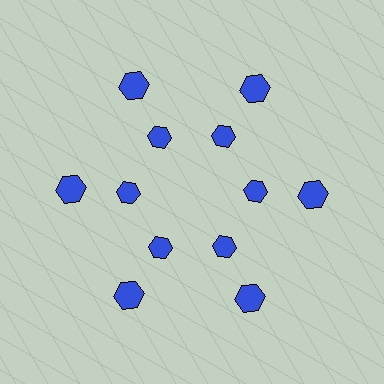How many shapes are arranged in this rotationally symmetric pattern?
There are 12 shapes, arranged in 6 groups of 2.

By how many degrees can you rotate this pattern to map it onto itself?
The pattern maps onto itself every 60 degrees of rotation.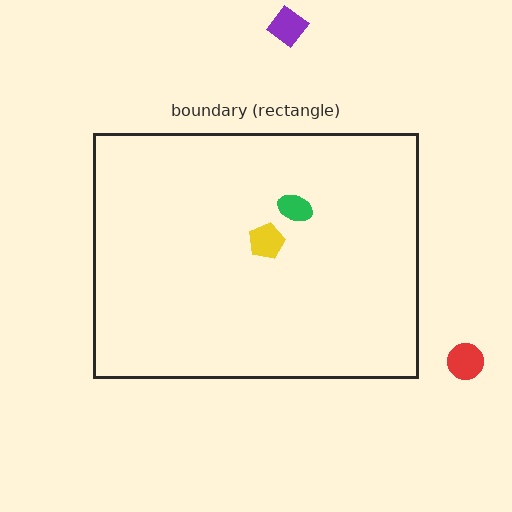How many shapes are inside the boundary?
2 inside, 2 outside.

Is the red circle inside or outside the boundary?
Outside.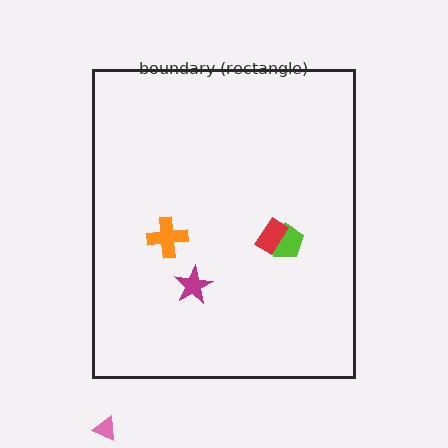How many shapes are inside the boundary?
4 inside, 1 outside.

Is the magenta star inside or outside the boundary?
Inside.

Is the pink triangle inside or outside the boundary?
Outside.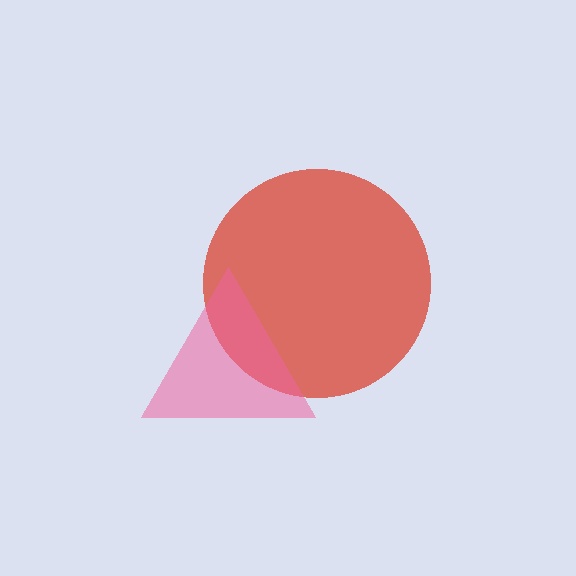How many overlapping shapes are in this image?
There are 2 overlapping shapes in the image.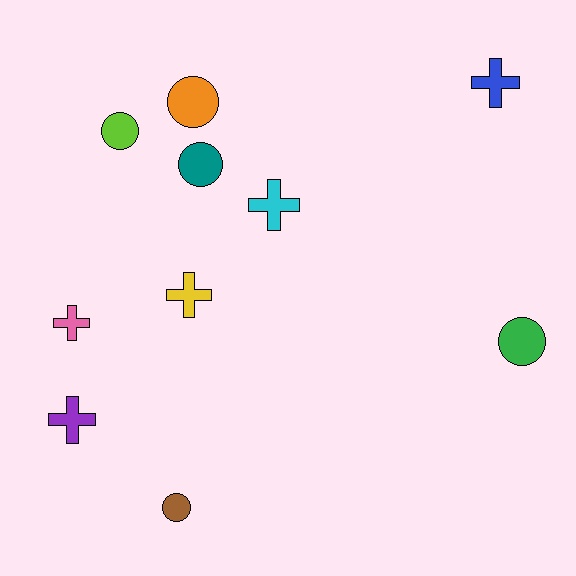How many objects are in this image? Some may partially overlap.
There are 10 objects.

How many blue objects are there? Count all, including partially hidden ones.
There is 1 blue object.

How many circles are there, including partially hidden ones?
There are 5 circles.